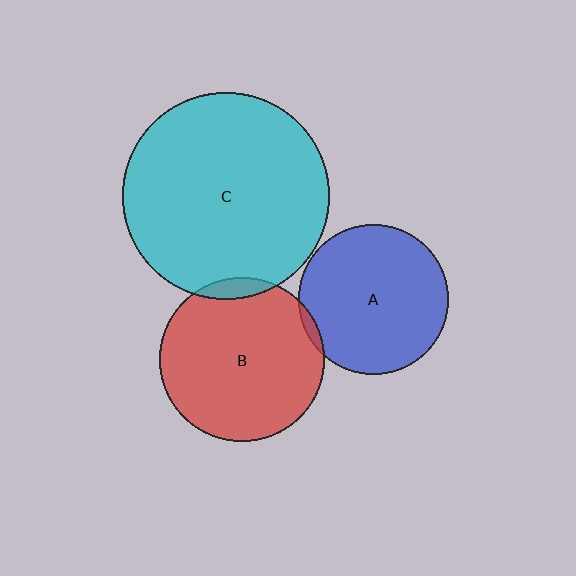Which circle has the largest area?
Circle C (cyan).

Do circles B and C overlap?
Yes.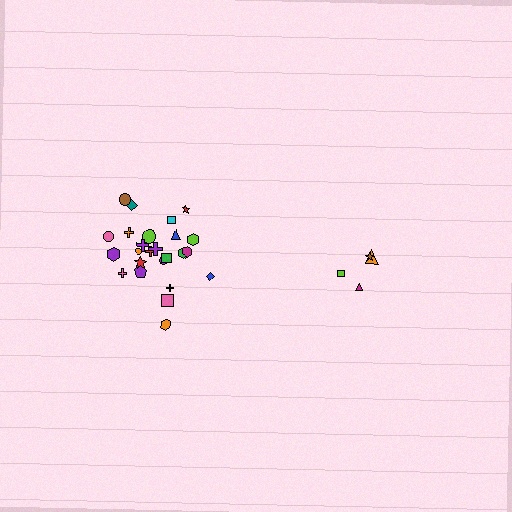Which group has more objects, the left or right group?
The left group.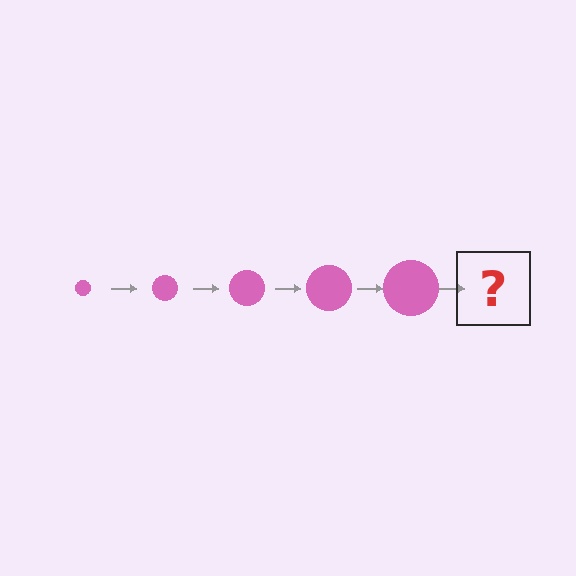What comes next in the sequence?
The next element should be a pink circle, larger than the previous one.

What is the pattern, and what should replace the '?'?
The pattern is that the circle gets progressively larger each step. The '?' should be a pink circle, larger than the previous one.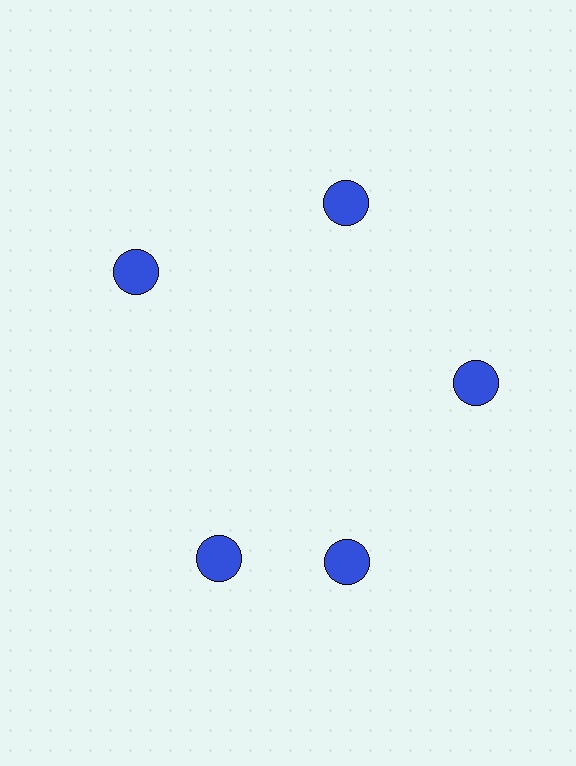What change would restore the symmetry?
The symmetry would be restored by rotating it back into even spacing with its neighbors so that all 5 circles sit at equal angles and equal distance from the center.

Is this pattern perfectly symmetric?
No. The 5 blue circles are arranged in a ring, but one element near the 8 o'clock position is rotated out of alignment along the ring, breaking the 5-fold rotational symmetry.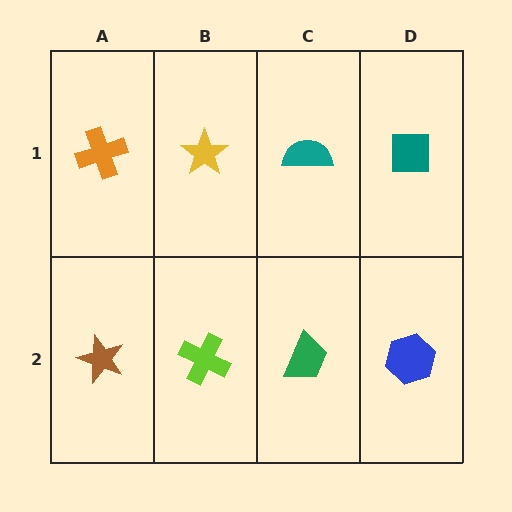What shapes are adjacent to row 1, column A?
A brown star (row 2, column A), a yellow star (row 1, column B).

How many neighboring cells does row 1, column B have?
3.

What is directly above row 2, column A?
An orange cross.